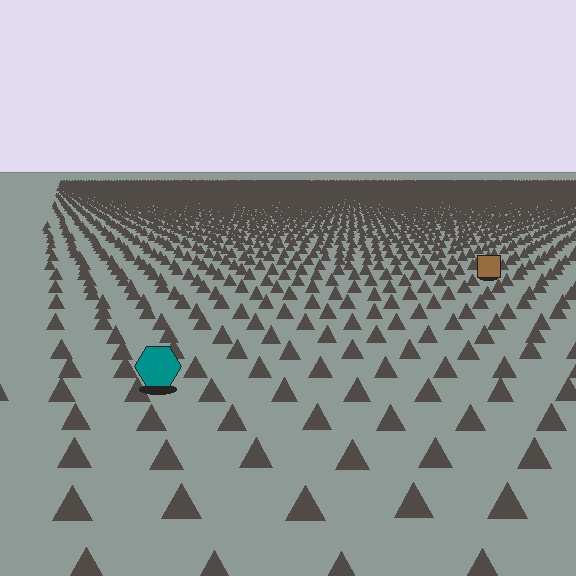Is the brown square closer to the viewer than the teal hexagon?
No. The teal hexagon is closer — you can tell from the texture gradient: the ground texture is coarser near it.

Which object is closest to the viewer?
The teal hexagon is closest. The texture marks near it are larger and more spread out.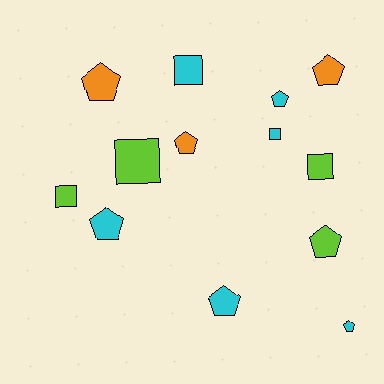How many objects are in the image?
There are 13 objects.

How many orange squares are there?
There are no orange squares.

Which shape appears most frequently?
Pentagon, with 8 objects.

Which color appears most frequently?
Cyan, with 6 objects.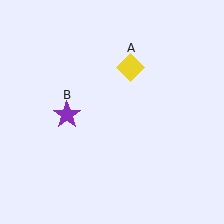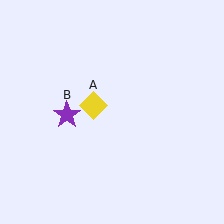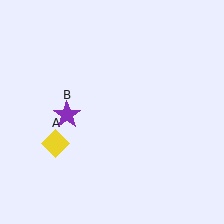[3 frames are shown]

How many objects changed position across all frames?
1 object changed position: yellow diamond (object A).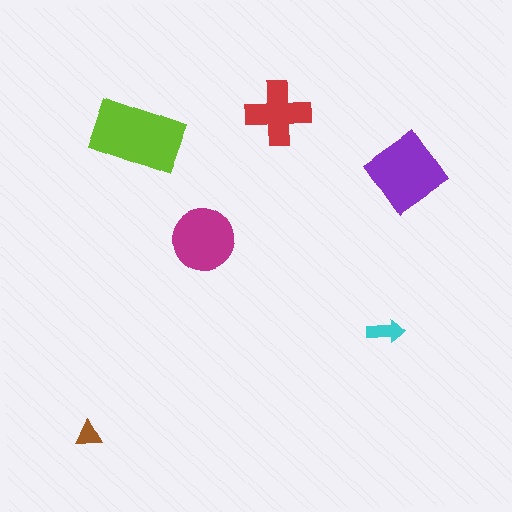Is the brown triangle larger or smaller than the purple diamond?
Smaller.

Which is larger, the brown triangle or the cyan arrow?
The cyan arrow.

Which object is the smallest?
The brown triangle.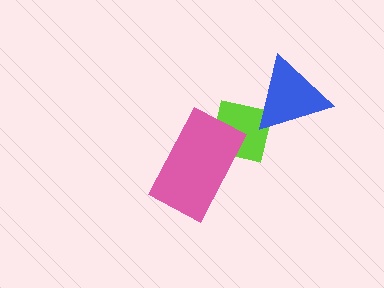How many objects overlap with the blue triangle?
1 object overlaps with the blue triangle.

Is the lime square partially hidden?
Yes, it is partially covered by another shape.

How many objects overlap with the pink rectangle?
1 object overlaps with the pink rectangle.